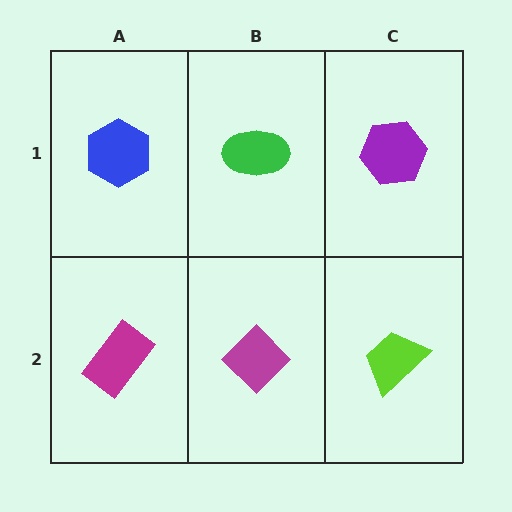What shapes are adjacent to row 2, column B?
A green ellipse (row 1, column B), a magenta rectangle (row 2, column A), a lime trapezoid (row 2, column C).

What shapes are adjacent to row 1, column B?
A magenta diamond (row 2, column B), a blue hexagon (row 1, column A), a purple hexagon (row 1, column C).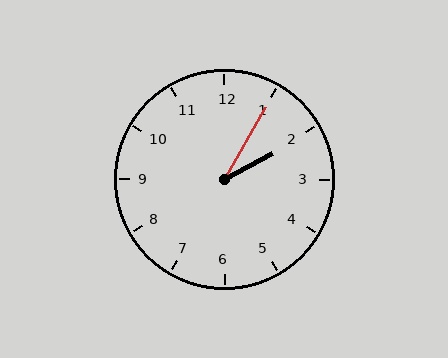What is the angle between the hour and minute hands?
Approximately 32 degrees.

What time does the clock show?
2:05.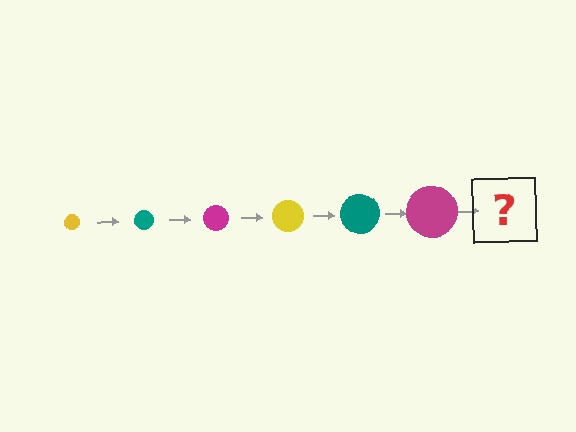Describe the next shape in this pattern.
It should be a yellow circle, larger than the previous one.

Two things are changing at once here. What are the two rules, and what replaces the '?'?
The two rules are that the circle grows larger each step and the color cycles through yellow, teal, and magenta. The '?' should be a yellow circle, larger than the previous one.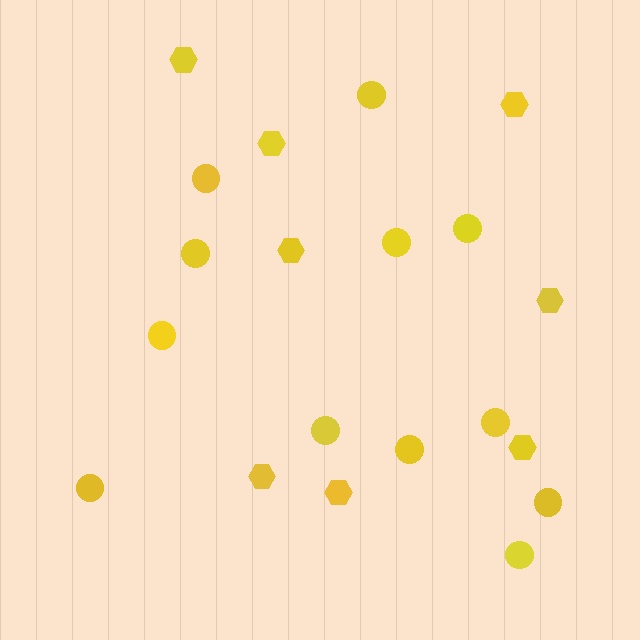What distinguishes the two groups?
There are 2 groups: one group of circles (12) and one group of hexagons (8).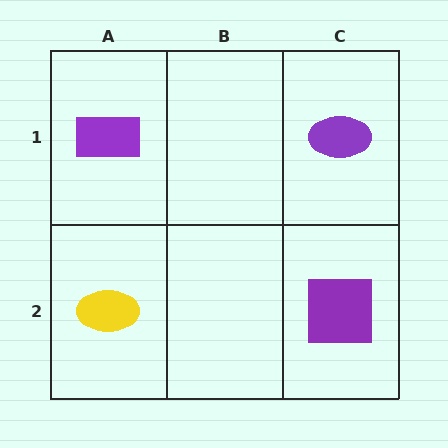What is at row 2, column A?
A yellow ellipse.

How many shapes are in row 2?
2 shapes.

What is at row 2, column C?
A purple square.